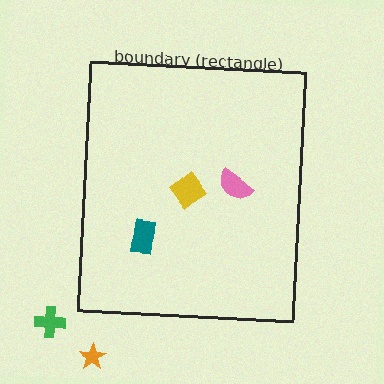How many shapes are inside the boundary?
3 inside, 2 outside.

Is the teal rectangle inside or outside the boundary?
Inside.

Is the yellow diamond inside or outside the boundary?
Inside.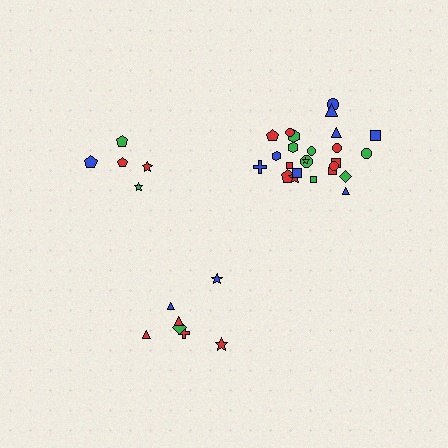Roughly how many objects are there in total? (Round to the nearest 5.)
Roughly 35 objects in total.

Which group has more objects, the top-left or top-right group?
The top-right group.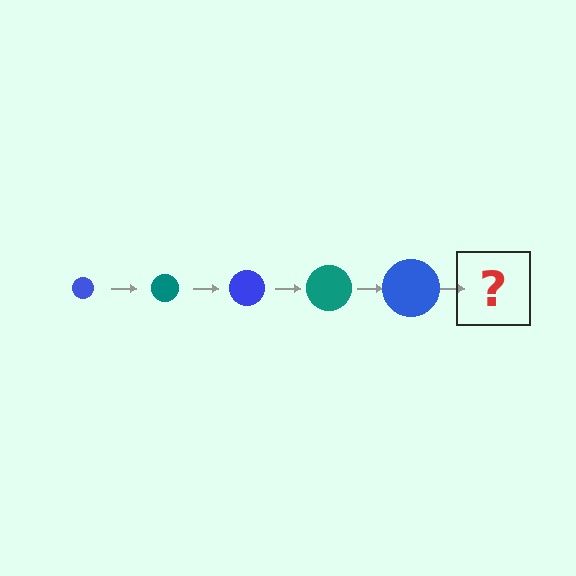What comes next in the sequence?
The next element should be a teal circle, larger than the previous one.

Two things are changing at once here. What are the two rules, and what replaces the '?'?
The two rules are that the circle grows larger each step and the color cycles through blue and teal. The '?' should be a teal circle, larger than the previous one.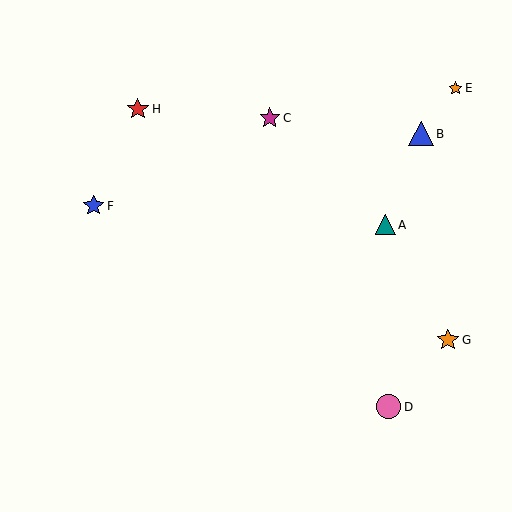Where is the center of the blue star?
The center of the blue star is at (93, 206).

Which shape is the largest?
The pink circle (labeled D) is the largest.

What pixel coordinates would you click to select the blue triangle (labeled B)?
Click at (421, 134) to select the blue triangle B.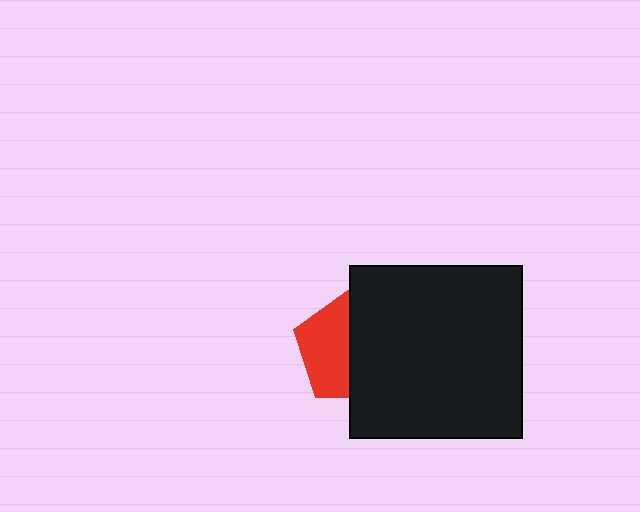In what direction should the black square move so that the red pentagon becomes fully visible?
The black square should move right. That is the shortest direction to clear the overlap and leave the red pentagon fully visible.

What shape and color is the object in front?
The object in front is a black square.